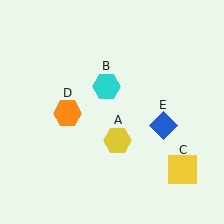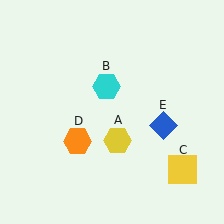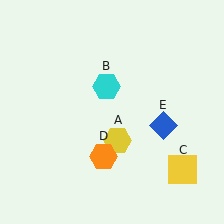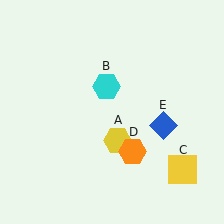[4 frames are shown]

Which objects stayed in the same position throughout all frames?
Yellow hexagon (object A) and cyan hexagon (object B) and yellow square (object C) and blue diamond (object E) remained stationary.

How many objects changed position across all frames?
1 object changed position: orange hexagon (object D).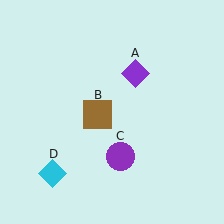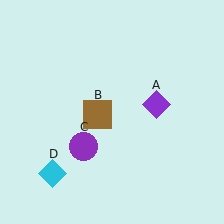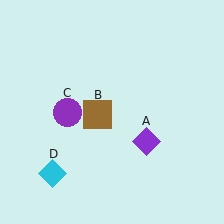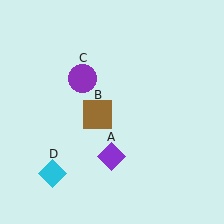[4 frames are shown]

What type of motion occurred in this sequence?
The purple diamond (object A), purple circle (object C) rotated clockwise around the center of the scene.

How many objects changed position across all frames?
2 objects changed position: purple diamond (object A), purple circle (object C).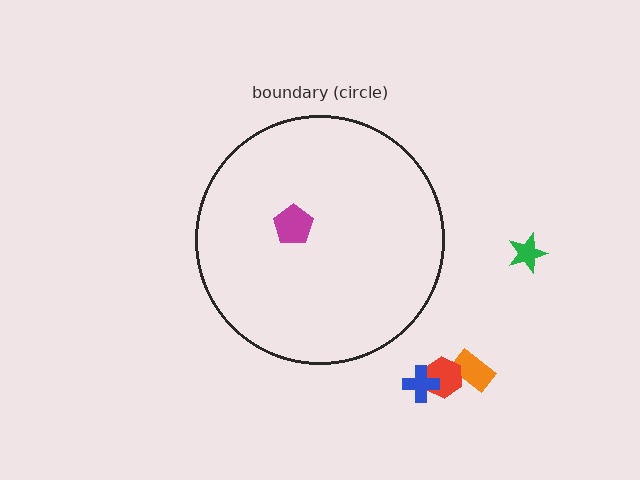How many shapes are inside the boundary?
1 inside, 4 outside.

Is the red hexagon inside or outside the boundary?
Outside.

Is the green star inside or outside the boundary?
Outside.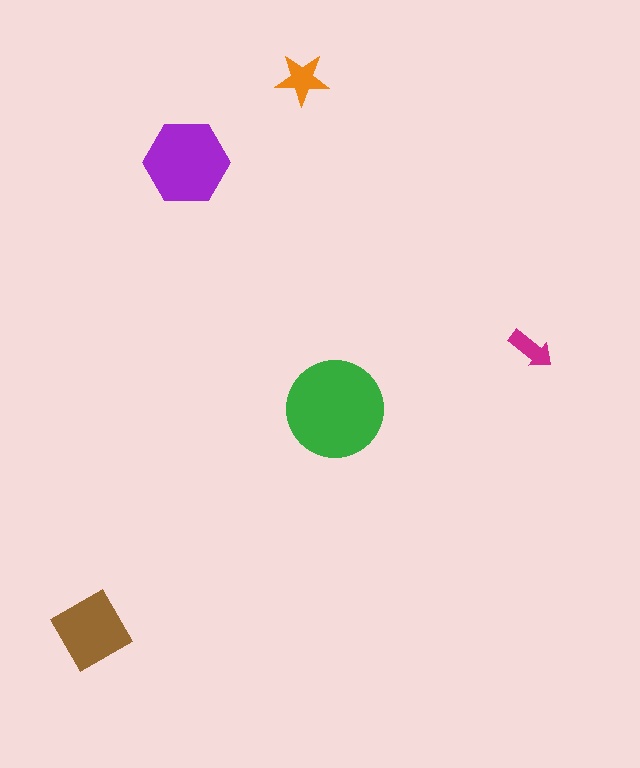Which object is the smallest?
The magenta arrow.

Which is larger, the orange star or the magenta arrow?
The orange star.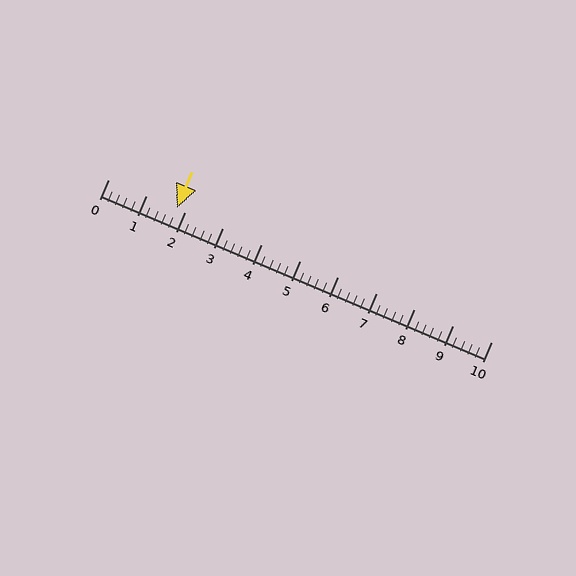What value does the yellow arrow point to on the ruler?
The yellow arrow points to approximately 1.8.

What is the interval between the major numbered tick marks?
The major tick marks are spaced 1 units apart.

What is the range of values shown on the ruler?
The ruler shows values from 0 to 10.